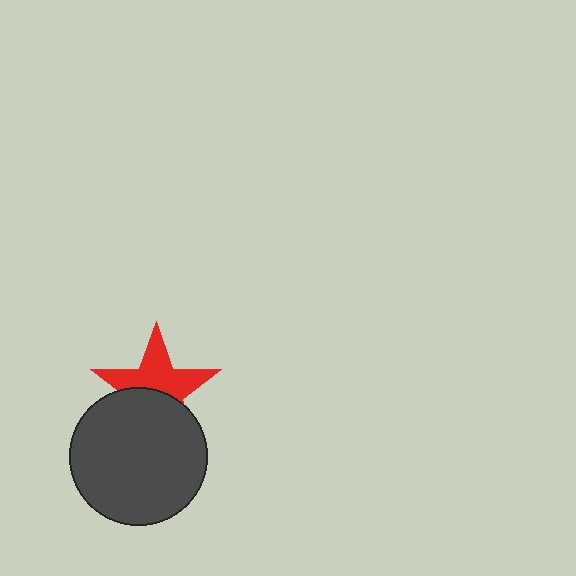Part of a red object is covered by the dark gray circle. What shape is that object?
It is a star.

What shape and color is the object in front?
The object in front is a dark gray circle.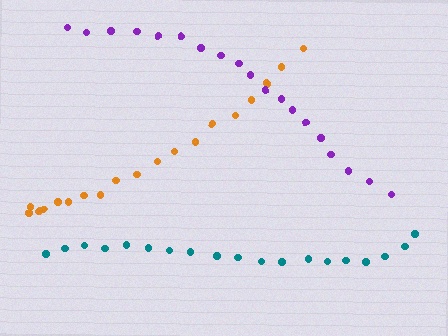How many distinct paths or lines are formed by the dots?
There are 3 distinct paths.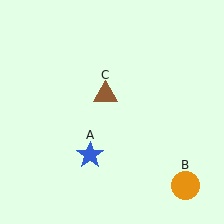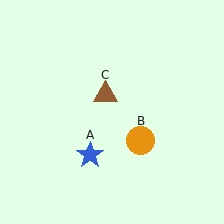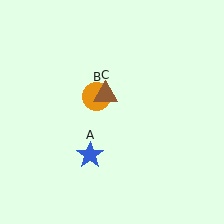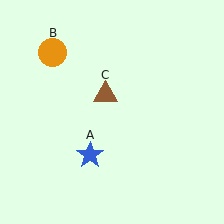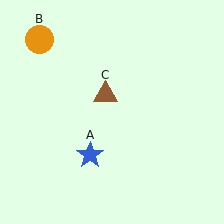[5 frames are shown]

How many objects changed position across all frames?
1 object changed position: orange circle (object B).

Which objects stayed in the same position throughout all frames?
Blue star (object A) and brown triangle (object C) remained stationary.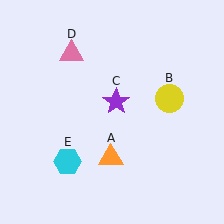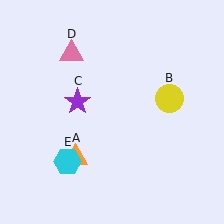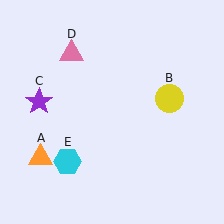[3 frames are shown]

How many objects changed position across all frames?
2 objects changed position: orange triangle (object A), purple star (object C).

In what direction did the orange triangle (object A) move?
The orange triangle (object A) moved left.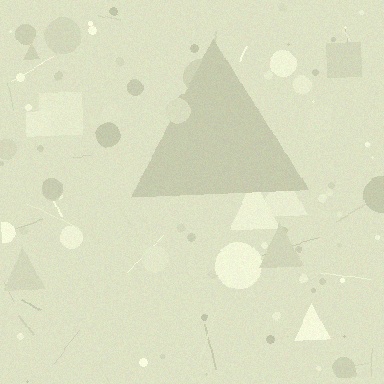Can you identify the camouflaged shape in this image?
The camouflaged shape is a triangle.